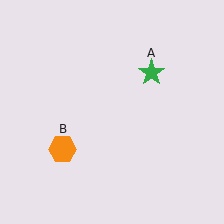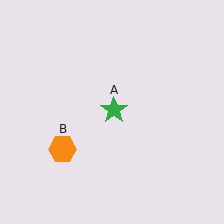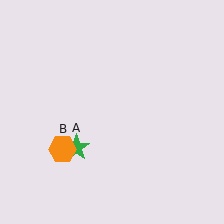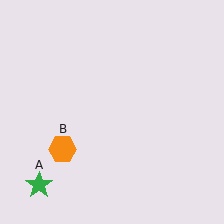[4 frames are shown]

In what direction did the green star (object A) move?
The green star (object A) moved down and to the left.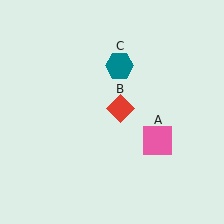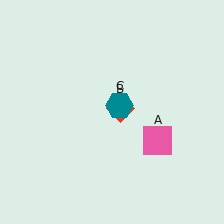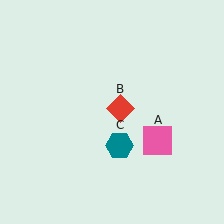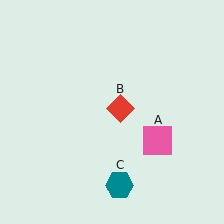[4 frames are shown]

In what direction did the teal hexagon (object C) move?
The teal hexagon (object C) moved down.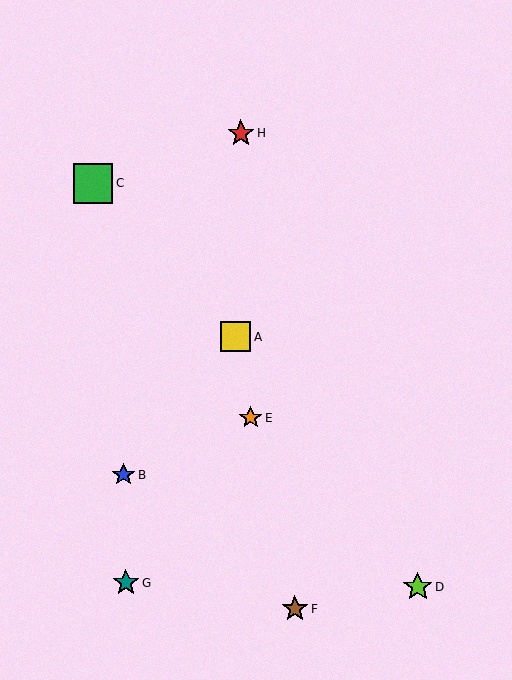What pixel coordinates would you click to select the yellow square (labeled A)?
Click at (236, 337) to select the yellow square A.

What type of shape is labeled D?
Shape D is a lime star.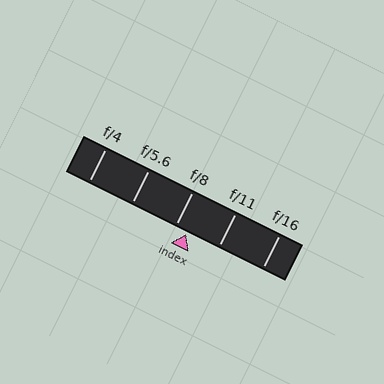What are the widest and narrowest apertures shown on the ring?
The widest aperture shown is f/4 and the narrowest is f/16.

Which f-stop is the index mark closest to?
The index mark is closest to f/8.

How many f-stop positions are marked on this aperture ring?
There are 5 f-stop positions marked.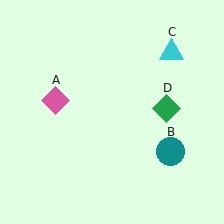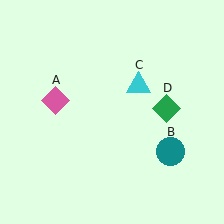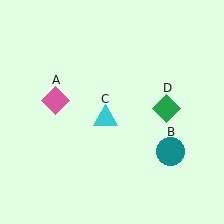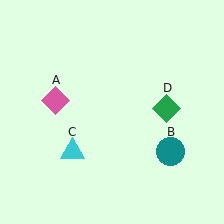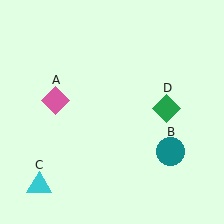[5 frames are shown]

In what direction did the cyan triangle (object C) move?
The cyan triangle (object C) moved down and to the left.